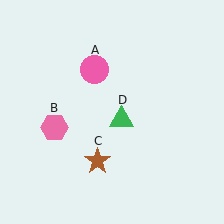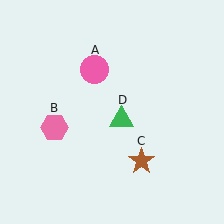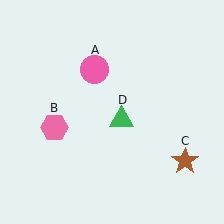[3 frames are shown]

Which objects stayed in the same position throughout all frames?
Pink circle (object A) and pink hexagon (object B) and green triangle (object D) remained stationary.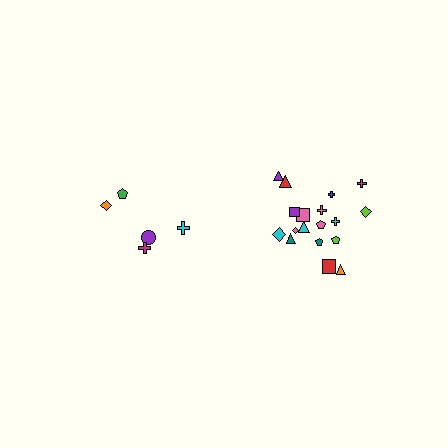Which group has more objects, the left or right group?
The right group.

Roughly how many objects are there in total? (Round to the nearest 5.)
Roughly 25 objects in total.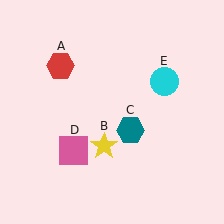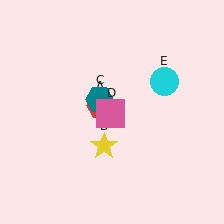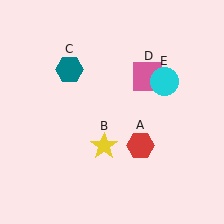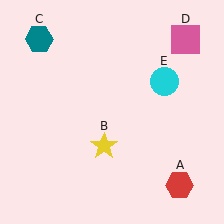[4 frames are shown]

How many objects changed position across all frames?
3 objects changed position: red hexagon (object A), teal hexagon (object C), pink square (object D).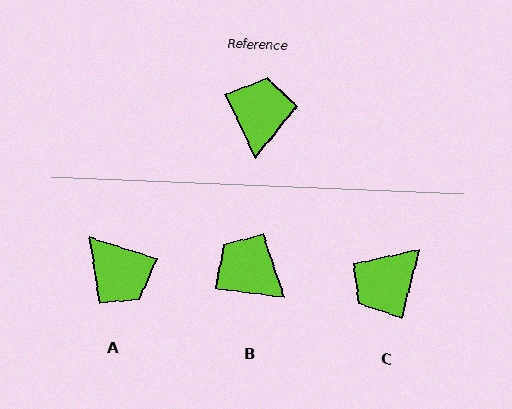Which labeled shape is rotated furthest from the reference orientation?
C, about 141 degrees away.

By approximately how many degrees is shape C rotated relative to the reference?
Approximately 141 degrees counter-clockwise.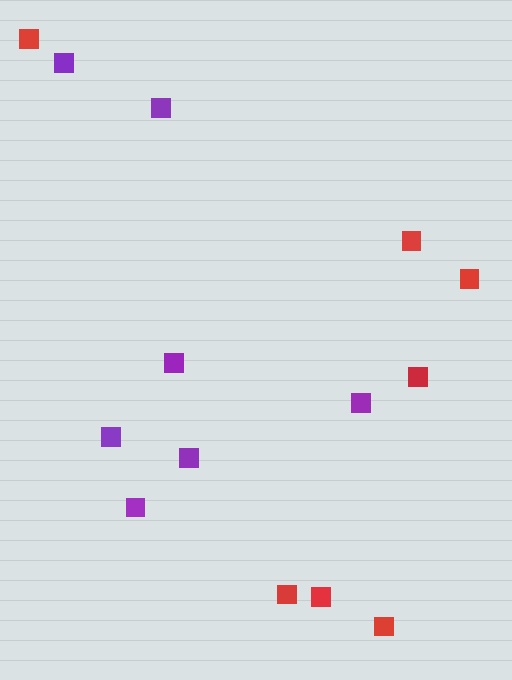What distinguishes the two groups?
There are 2 groups: one group of red squares (7) and one group of purple squares (7).